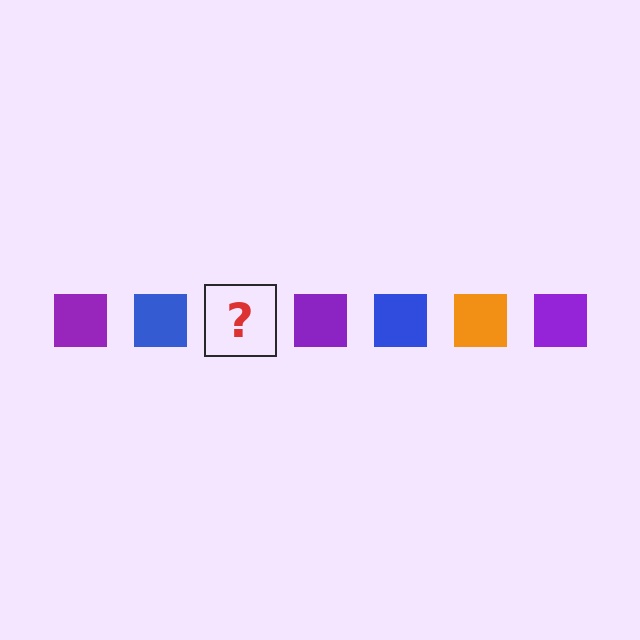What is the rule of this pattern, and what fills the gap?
The rule is that the pattern cycles through purple, blue, orange squares. The gap should be filled with an orange square.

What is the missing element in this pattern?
The missing element is an orange square.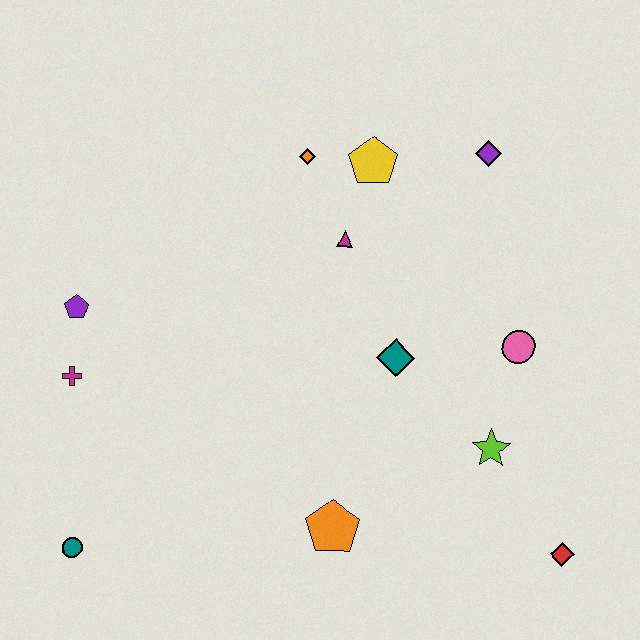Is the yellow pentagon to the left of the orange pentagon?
No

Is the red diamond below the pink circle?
Yes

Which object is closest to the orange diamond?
The yellow pentagon is closest to the orange diamond.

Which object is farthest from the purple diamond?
The teal circle is farthest from the purple diamond.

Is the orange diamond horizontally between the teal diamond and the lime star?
No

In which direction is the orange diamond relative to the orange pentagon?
The orange diamond is above the orange pentagon.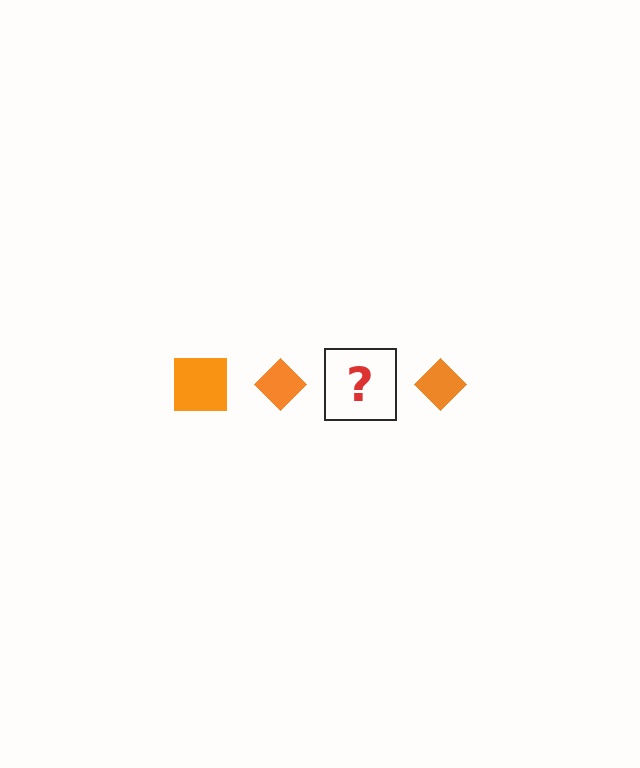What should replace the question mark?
The question mark should be replaced with an orange square.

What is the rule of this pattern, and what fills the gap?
The rule is that the pattern cycles through square, diamond shapes in orange. The gap should be filled with an orange square.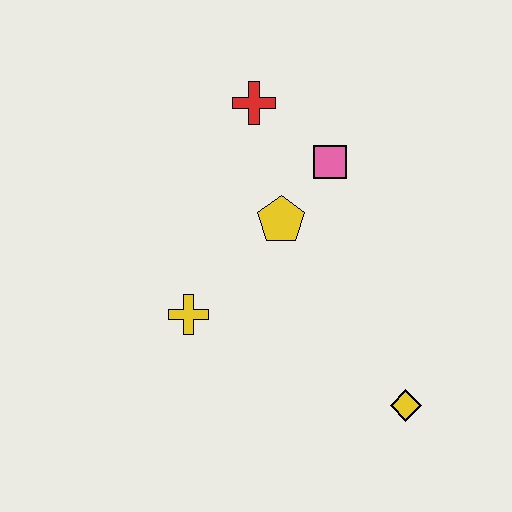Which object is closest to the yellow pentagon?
The pink square is closest to the yellow pentagon.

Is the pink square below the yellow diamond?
No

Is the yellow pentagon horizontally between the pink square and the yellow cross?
Yes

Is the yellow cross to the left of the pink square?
Yes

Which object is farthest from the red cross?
The yellow diamond is farthest from the red cross.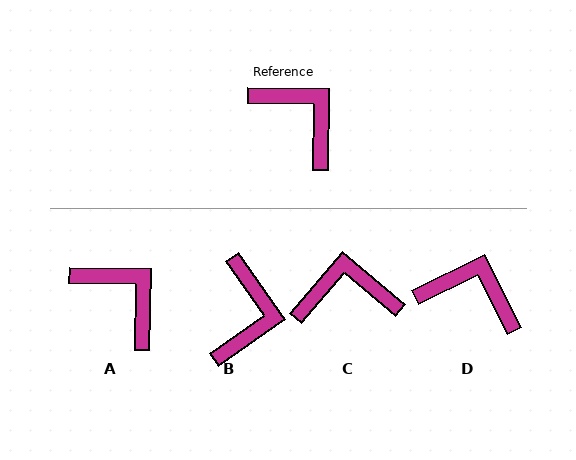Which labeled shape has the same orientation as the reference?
A.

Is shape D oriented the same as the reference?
No, it is off by about 27 degrees.